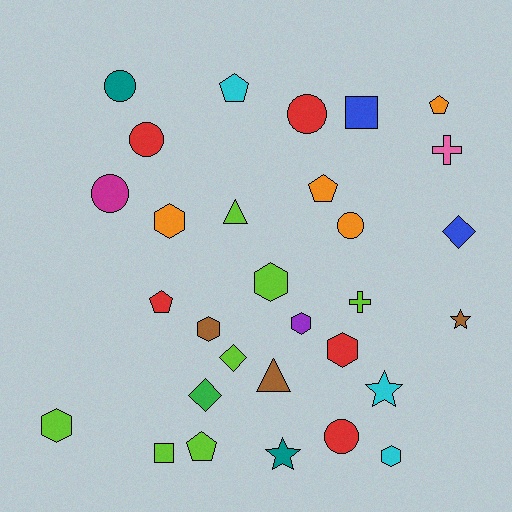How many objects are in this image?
There are 30 objects.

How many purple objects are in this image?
There is 1 purple object.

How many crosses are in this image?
There are 2 crosses.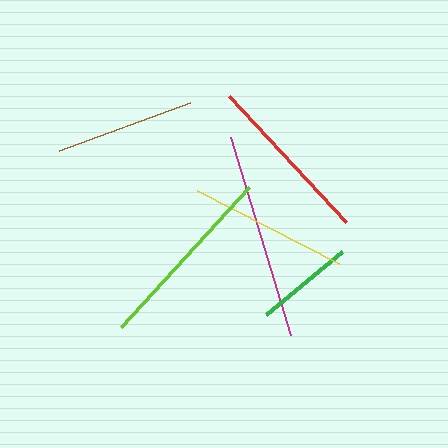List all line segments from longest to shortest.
From longest to shortest: magenta, lime, red, yellow, brown, green.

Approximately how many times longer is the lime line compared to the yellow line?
The lime line is approximately 1.2 times the length of the yellow line.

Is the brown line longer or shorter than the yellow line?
The yellow line is longer than the brown line.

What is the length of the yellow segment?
The yellow segment is approximately 160 pixels long.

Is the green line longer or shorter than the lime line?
The lime line is longer than the green line.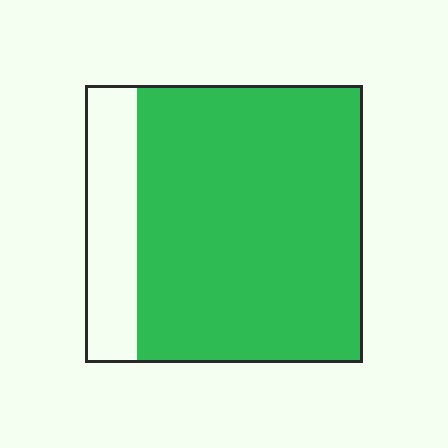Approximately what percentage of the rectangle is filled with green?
Approximately 80%.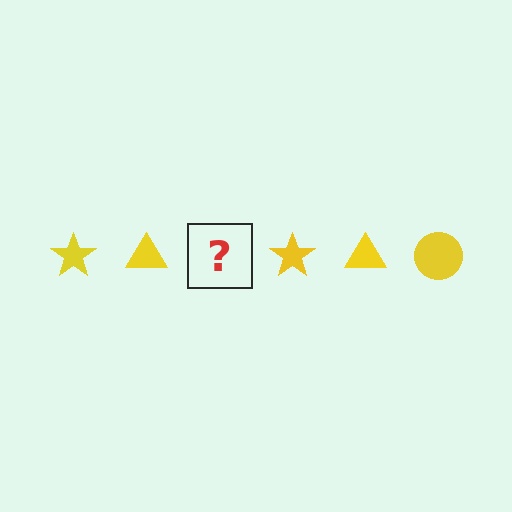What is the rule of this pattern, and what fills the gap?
The rule is that the pattern cycles through star, triangle, circle shapes in yellow. The gap should be filled with a yellow circle.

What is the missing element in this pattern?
The missing element is a yellow circle.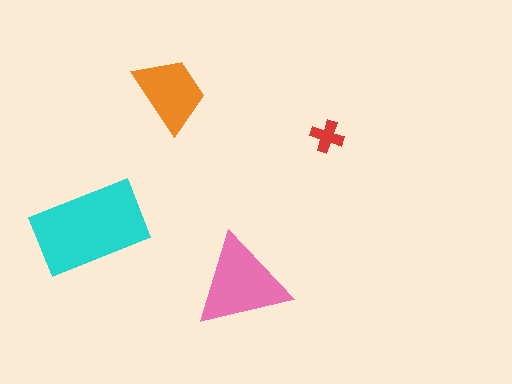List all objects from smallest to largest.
The red cross, the orange trapezoid, the pink triangle, the cyan rectangle.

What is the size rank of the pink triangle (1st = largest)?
2nd.